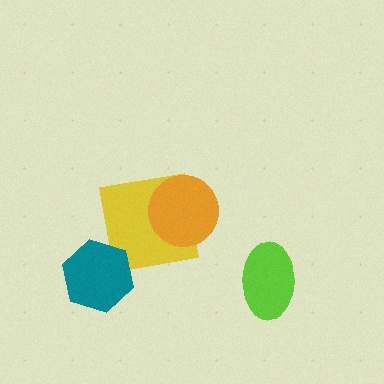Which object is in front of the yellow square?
The orange circle is in front of the yellow square.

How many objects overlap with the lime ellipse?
0 objects overlap with the lime ellipse.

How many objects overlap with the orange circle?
1 object overlaps with the orange circle.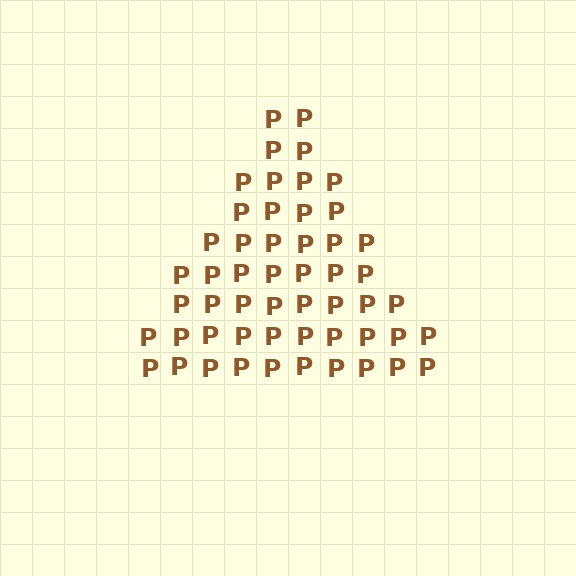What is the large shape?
The large shape is a triangle.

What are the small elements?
The small elements are letter P's.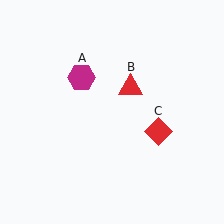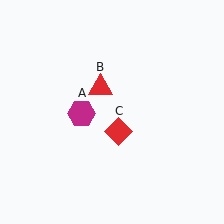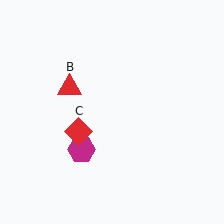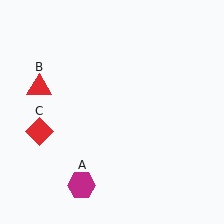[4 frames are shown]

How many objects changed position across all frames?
3 objects changed position: magenta hexagon (object A), red triangle (object B), red diamond (object C).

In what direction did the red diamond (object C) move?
The red diamond (object C) moved left.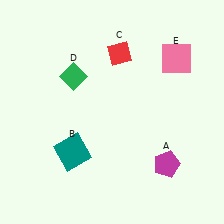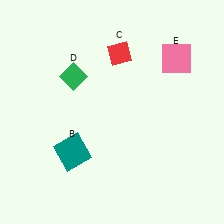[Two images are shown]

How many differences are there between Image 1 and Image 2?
There is 1 difference between the two images.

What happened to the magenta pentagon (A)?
The magenta pentagon (A) was removed in Image 2. It was in the bottom-right area of Image 1.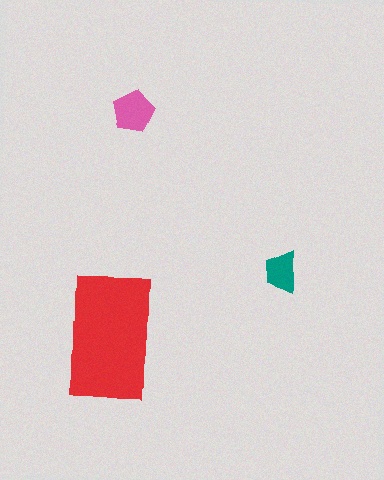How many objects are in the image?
There are 3 objects in the image.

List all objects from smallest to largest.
The teal trapezoid, the pink pentagon, the red rectangle.